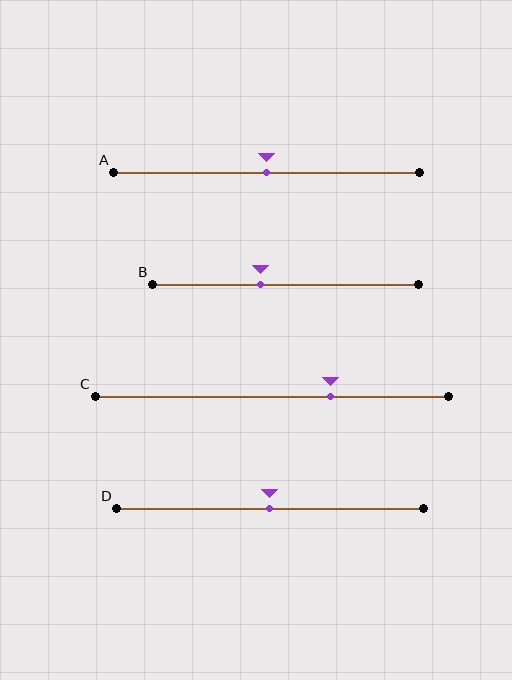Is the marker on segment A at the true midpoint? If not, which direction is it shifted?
Yes, the marker on segment A is at the true midpoint.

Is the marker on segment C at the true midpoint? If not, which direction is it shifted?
No, the marker on segment C is shifted to the right by about 17% of the segment length.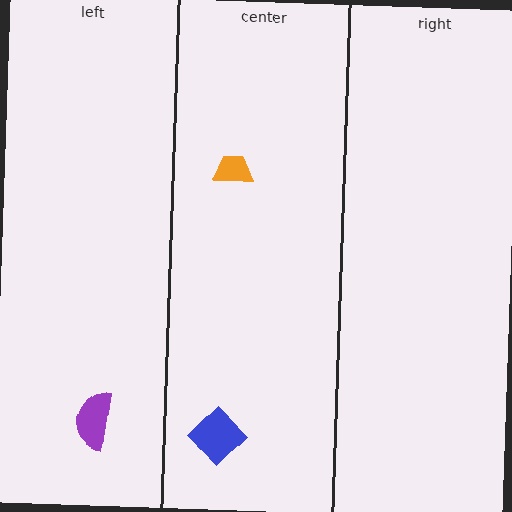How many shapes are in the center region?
2.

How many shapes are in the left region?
1.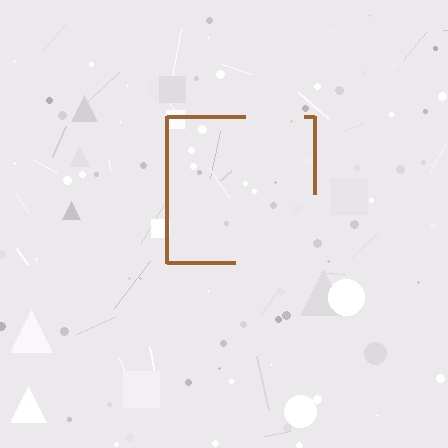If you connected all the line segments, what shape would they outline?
They would outline a square.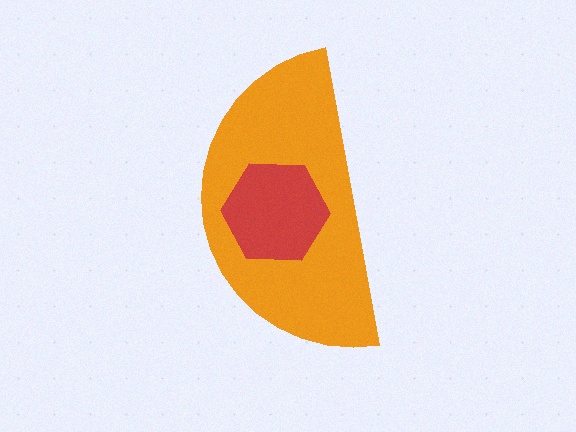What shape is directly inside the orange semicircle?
The red hexagon.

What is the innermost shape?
The red hexagon.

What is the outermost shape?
The orange semicircle.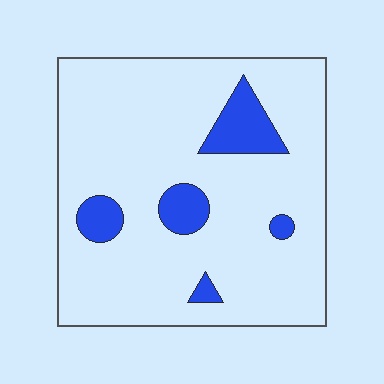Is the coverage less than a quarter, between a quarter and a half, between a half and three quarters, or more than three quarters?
Less than a quarter.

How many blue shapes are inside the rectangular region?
5.